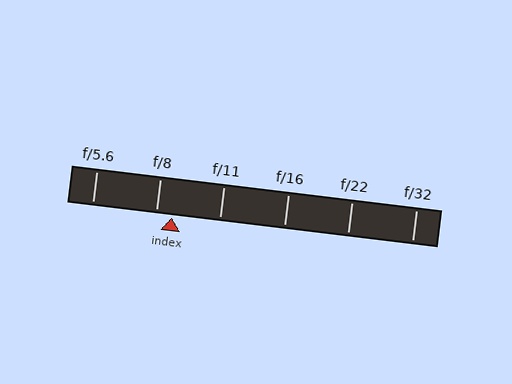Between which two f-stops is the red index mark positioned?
The index mark is between f/8 and f/11.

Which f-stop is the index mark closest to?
The index mark is closest to f/8.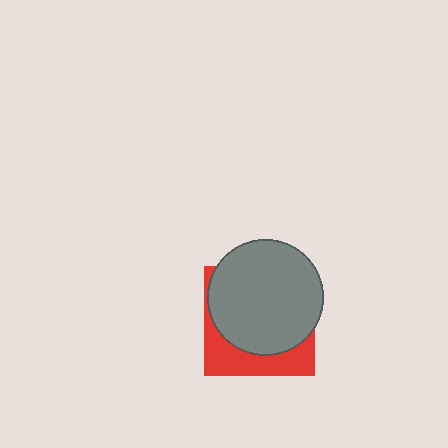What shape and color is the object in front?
The object in front is a gray circle.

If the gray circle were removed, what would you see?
You would see the complete red square.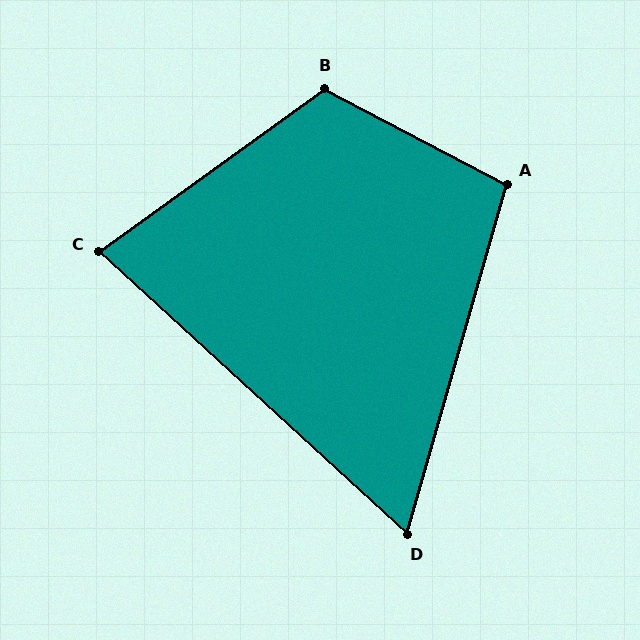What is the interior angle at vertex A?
Approximately 102 degrees (obtuse).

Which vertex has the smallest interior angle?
D, at approximately 63 degrees.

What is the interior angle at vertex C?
Approximately 78 degrees (acute).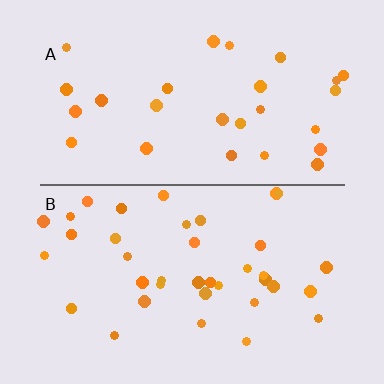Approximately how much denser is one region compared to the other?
Approximately 1.4× — region B over region A.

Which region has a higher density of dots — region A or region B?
B (the bottom).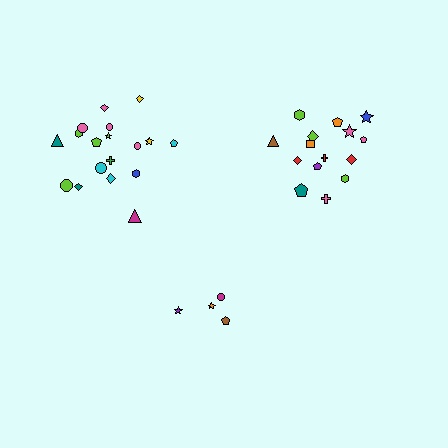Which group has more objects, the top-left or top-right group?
The top-left group.